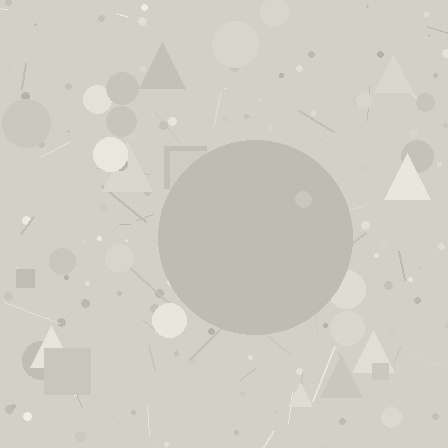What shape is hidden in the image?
A circle is hidden in the image.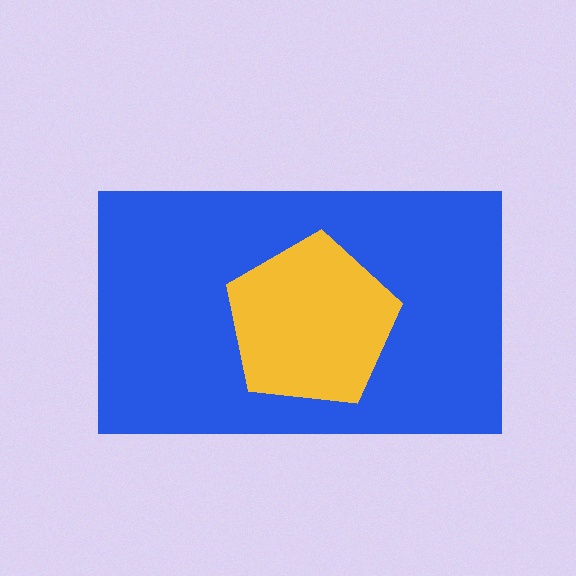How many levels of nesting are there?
2.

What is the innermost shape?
The yellow pentagon.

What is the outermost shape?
The blue rectangle.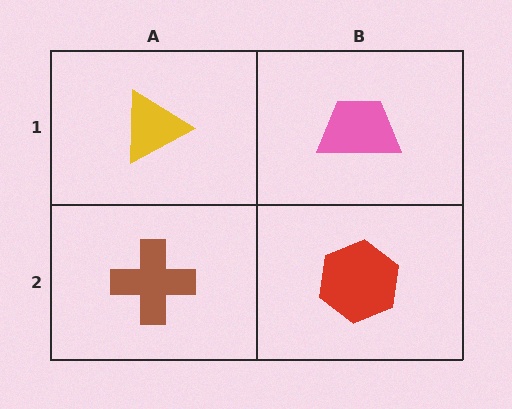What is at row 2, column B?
A red hexagon.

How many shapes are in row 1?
2 shapes.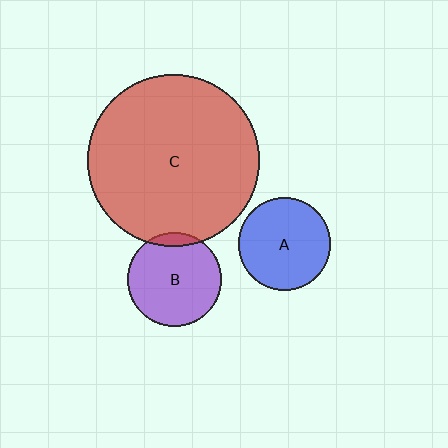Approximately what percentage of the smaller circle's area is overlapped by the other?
Approximately 10%.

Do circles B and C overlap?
Yes.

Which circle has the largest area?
Circle C (red).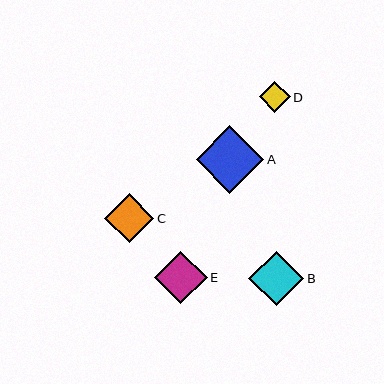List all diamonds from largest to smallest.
From largest to smallest: A, B, E, C, D.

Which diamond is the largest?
Diamond A is the largest with a size of approximately 68 pixels.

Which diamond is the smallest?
Diamond D is the smallest with a size of approximately 31 pixels.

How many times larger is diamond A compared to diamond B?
Diamond A is approximately 1.2 times the size of diamond B.